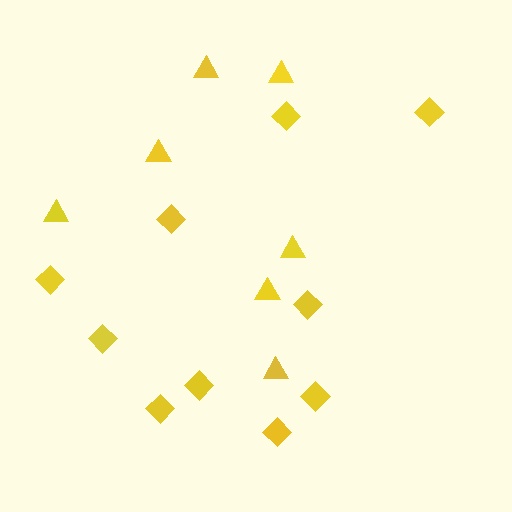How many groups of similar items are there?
There are 2 groups: one group of triangles (7) and one group of diamonds (10).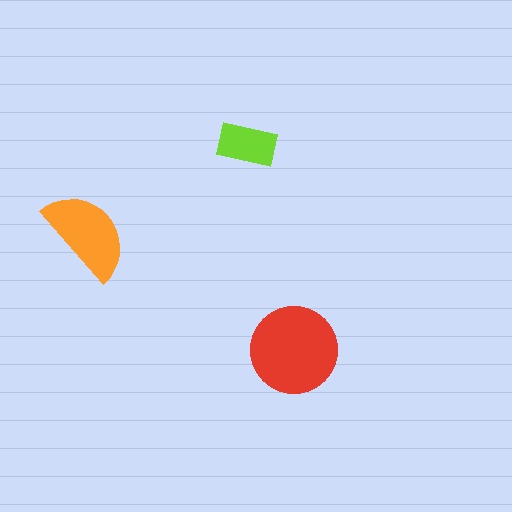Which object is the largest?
The red circle.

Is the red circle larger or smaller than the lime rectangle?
Larger.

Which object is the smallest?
The lime rectangle.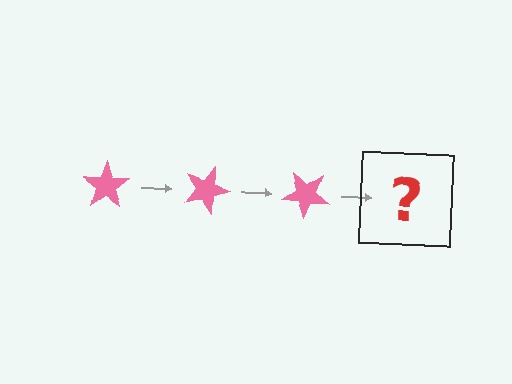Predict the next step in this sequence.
The next step is a pink star rotated 60 degrees.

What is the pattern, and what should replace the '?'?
The pattern is that the star rotates 20 degrees each step. The '?' should be a pink star rotated 60 degrees.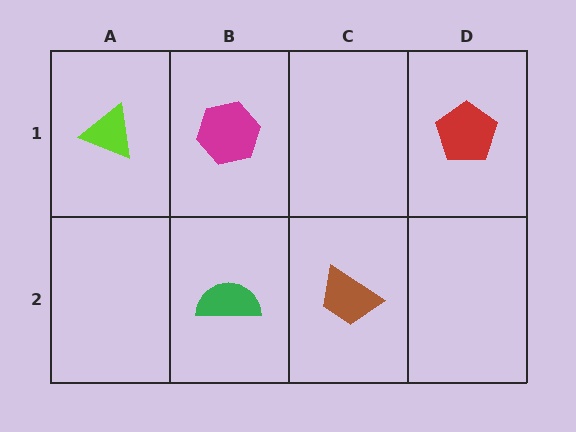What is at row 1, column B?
A magenta hexagon.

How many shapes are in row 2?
2 shapes.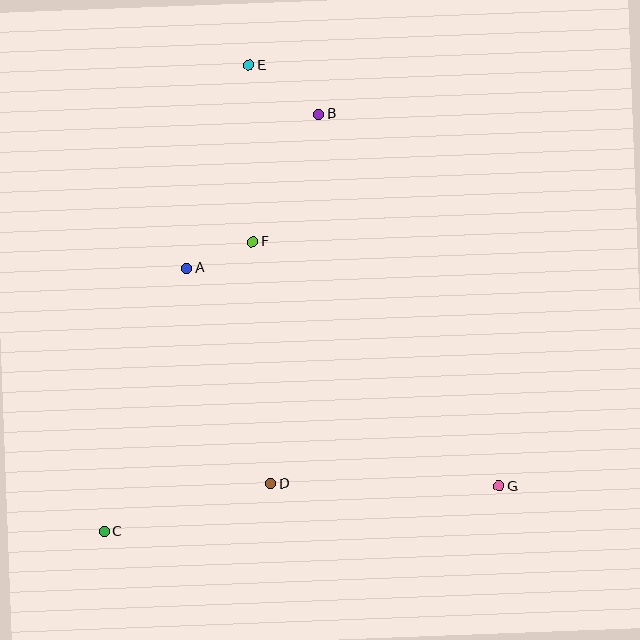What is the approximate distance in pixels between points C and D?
The distance between C and D is approximately 174 pixels.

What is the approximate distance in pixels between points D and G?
The distance between D and G is approximately 228 pixels.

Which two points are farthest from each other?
Points E and G are farthest from each other.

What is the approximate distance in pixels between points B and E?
The distance between B and E is approximately 85 pixels.